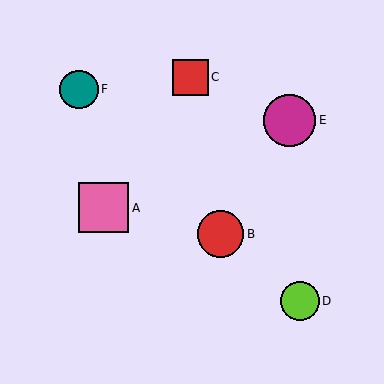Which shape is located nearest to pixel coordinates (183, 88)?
The red square (labeled C) at (190, 77) is nearest to that location.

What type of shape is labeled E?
Shape E is a magenta circle.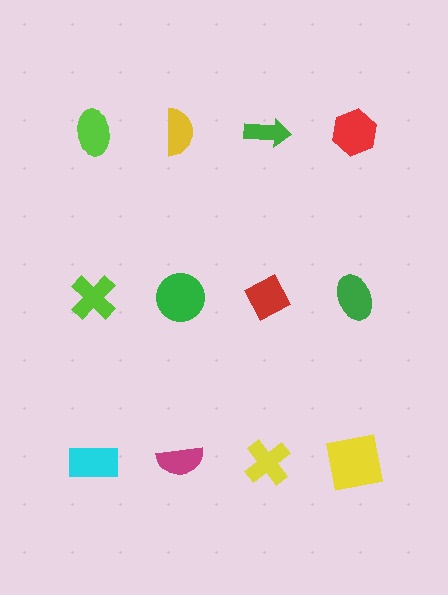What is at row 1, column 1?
A lime ellipse.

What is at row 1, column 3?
A green arrow.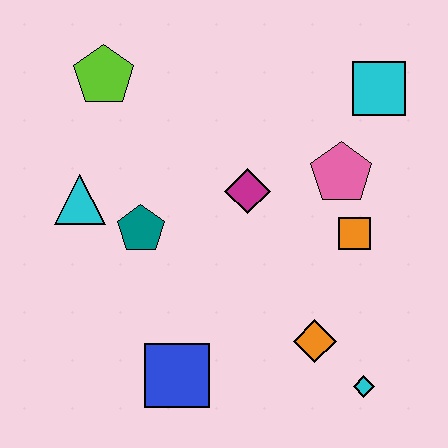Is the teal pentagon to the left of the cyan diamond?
Yes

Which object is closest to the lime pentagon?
The cyan triangle is closest to the lime pentagon.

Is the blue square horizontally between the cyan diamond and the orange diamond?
No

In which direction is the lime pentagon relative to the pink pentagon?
The lime pentagon is to the left of the pink pentagon.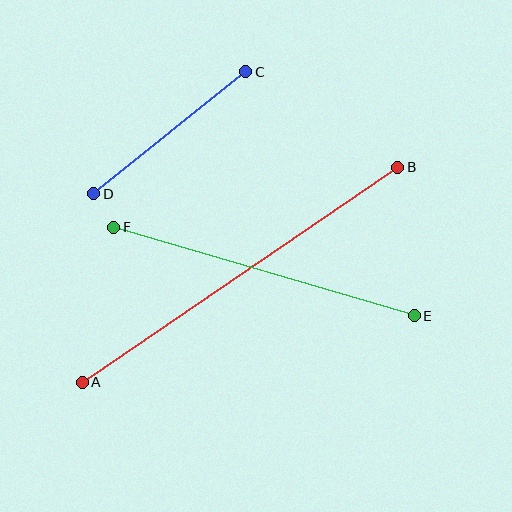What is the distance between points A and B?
The distance is approximately 382 pixels.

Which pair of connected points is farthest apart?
Points A and B are farthest apart.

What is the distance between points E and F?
The distance is approximately 313 pixels.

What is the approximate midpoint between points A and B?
The midpoint is at approximately (240, 275) pixels.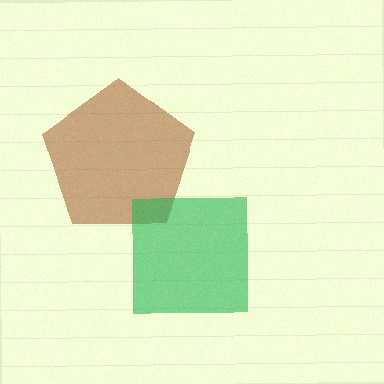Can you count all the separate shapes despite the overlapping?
Yes, there are 2 separate shapes.